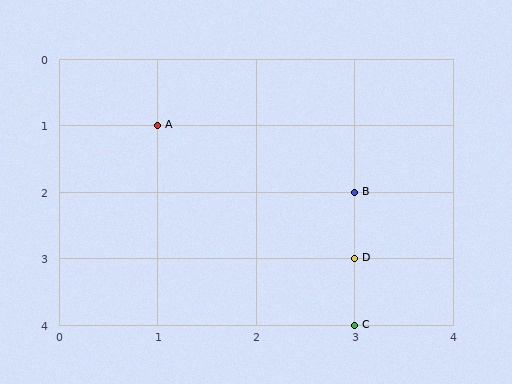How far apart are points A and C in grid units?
Points A and C are 2 columns and 3 rows apart (about 3.6 grid units diagonally).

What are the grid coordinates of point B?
Point B is at grid coordinates (3, 2).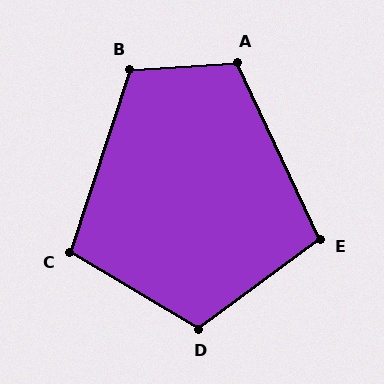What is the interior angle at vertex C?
Approximately 102 degrees (obtuse).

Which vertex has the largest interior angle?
D, at approximately 113 degrees.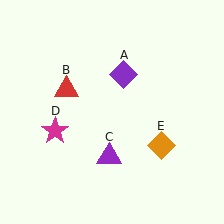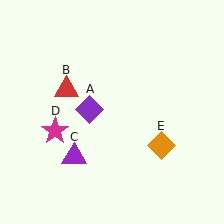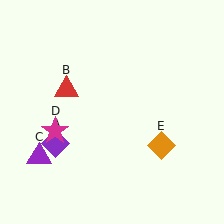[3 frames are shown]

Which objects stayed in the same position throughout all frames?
Red triangle (object B) and magenta star (object D) and orange diamond (object E) remained stationary.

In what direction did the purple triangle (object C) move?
The purple triangle (object C) moved left.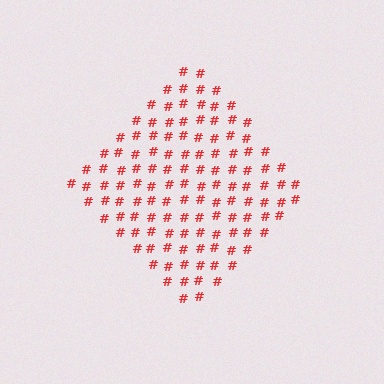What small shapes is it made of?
It is made of small hash symbols.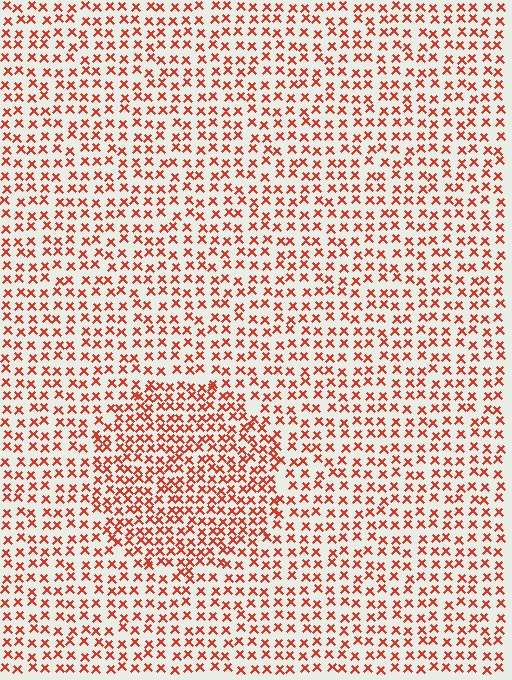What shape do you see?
I see a circle.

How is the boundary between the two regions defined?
The boundary is defined by a change in element density (approximately 1.6x ratio). All elements are the same color, size, and shape.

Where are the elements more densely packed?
The elements are more densely packed inside the circle boundary.